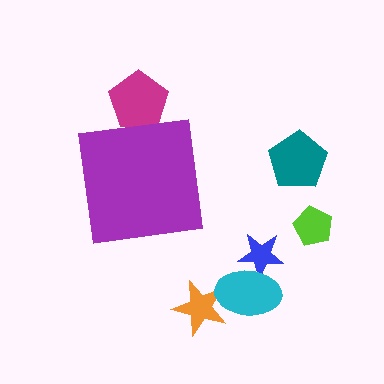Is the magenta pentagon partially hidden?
Yes, the magenta pentagon is partially hidden behind the purple square.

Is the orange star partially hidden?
No, the orange star is fully visible.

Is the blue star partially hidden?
No, the blue star is fully visible.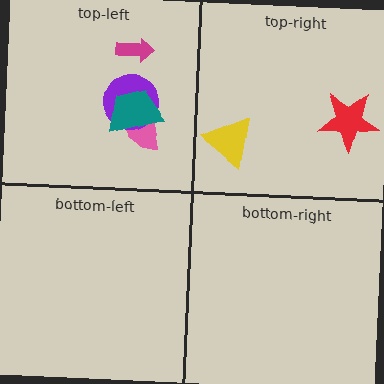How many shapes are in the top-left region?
4.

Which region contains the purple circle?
The top-left region.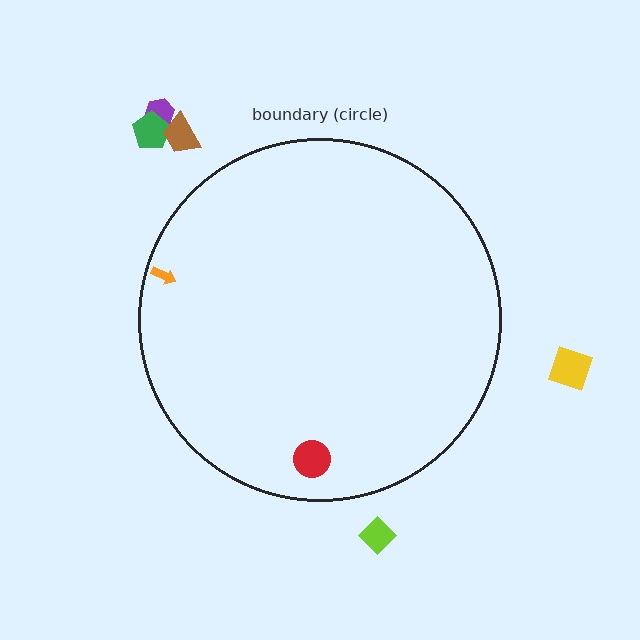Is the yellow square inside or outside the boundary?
Outside.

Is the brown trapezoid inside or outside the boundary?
Outside.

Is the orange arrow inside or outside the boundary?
Inside.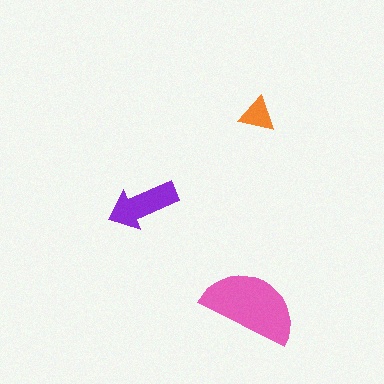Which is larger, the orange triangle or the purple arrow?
The purple arrow.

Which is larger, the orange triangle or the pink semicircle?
The pink semicircle.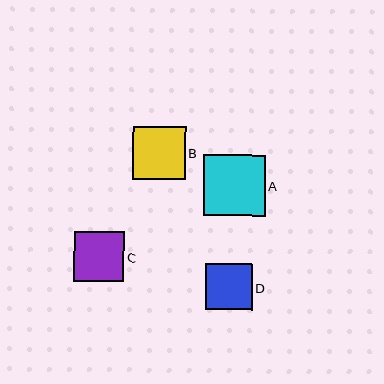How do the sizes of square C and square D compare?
Square C and square D are approximately the same size.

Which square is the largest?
Square A is the largest with a size of approximately 62 pixels.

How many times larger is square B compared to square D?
Square B is approximately 1.1 times the size of square D.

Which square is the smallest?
Square D is the smallest with a size of approximately 46 pixels.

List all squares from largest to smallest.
From largest to smallest: A, B, C, D.